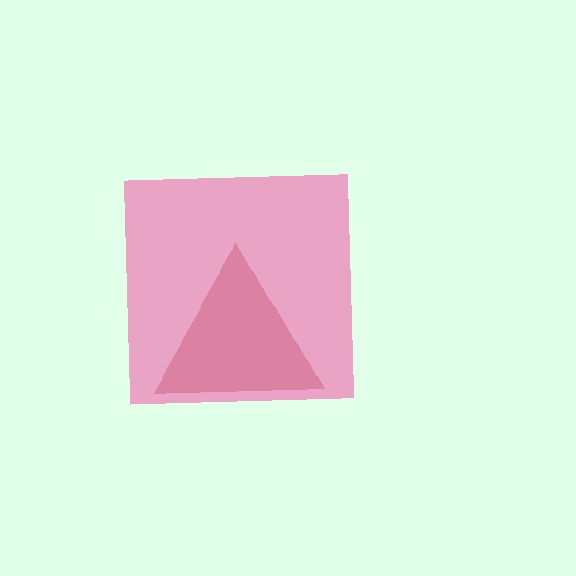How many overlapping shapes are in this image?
There are 2 overlapping shapes in the image.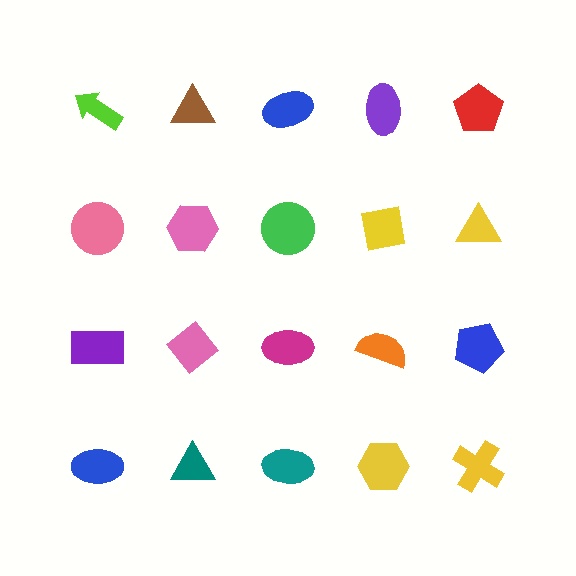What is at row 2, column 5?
A yellow triangle.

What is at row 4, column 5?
A yellow cross.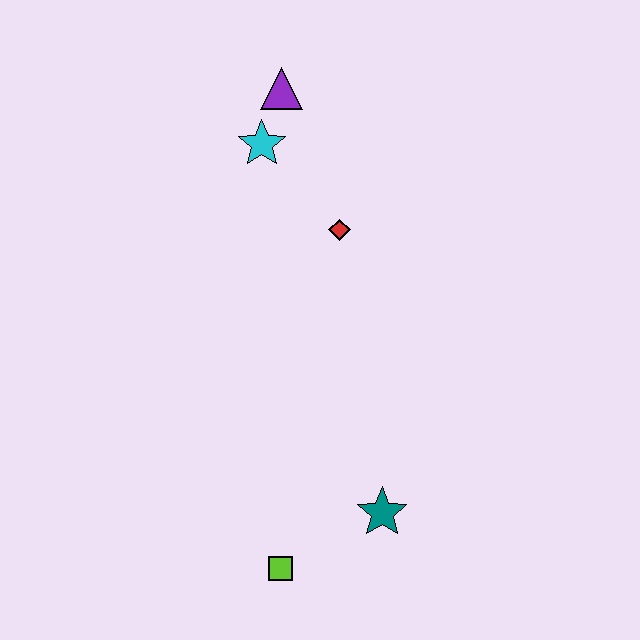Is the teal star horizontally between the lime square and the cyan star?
No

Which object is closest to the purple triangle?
The cyan star is closest to the purple triangle.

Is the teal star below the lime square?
No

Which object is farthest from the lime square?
The purple triangle is farthest from the lime square.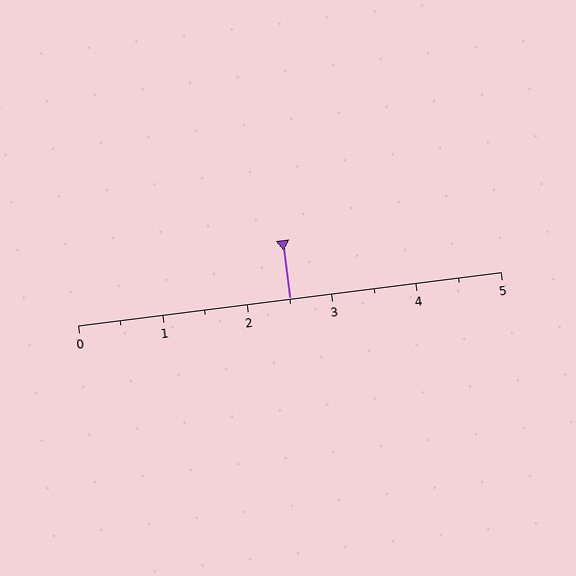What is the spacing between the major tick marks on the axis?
The major ticks are spaced 1 apart.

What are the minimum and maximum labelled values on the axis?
The axis runs from 0 to 5.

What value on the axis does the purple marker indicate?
The marker indicates approximately 2.5.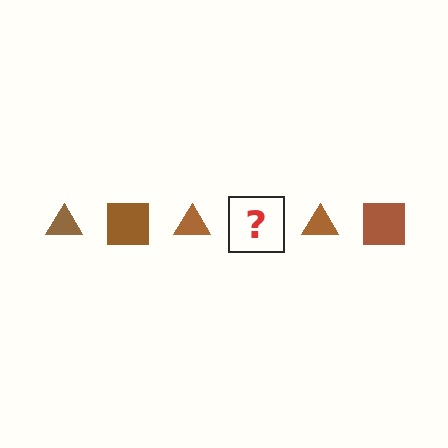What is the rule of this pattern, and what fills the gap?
The rule is that the pattern cycles through triangle, square shapes in brown. The gap should be filled with a brown square.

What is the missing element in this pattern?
The missing element is a brown square.